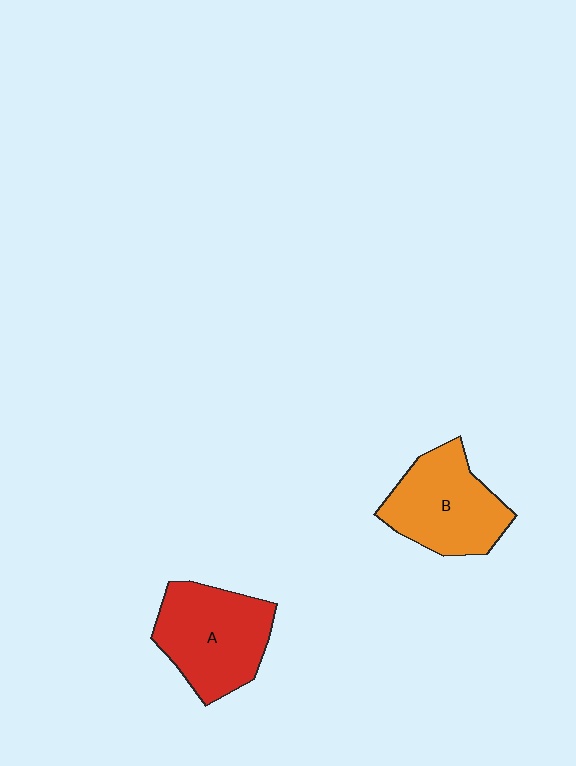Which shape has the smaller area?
Shape B (orange).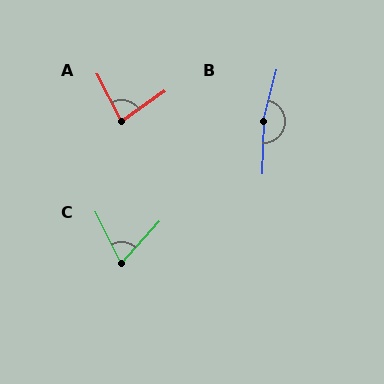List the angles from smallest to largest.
C (69°), A (82°), B (167°).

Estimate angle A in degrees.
Approximately 82 degrees.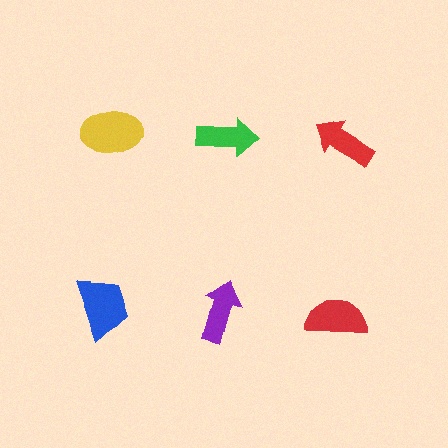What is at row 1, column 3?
A red arrow.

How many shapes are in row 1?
3 shapes.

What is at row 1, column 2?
A green arrow.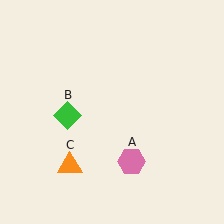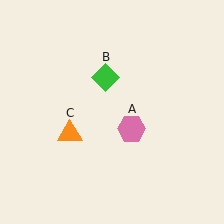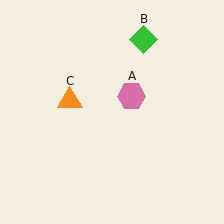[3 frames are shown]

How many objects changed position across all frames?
3 objects changed position: pink hexagon (object A), green diamond (object B), orange triangle (object C).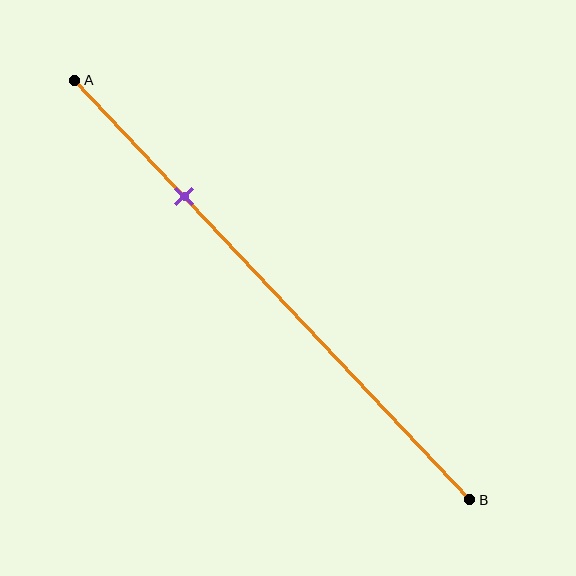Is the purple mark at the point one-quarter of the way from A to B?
Yes, the mark is approximately at the one-quarter point.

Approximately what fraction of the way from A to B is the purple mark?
The purple mark is approximately 30% of the way from A to B.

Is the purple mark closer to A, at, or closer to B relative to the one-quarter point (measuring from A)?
The purple mark is approximately at the one-quarter point of segment AB.